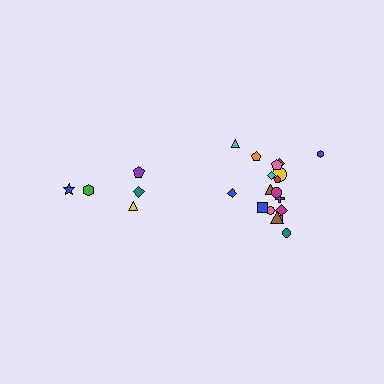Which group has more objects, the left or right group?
The right group.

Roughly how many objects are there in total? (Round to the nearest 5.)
Roughly 25 objects in total.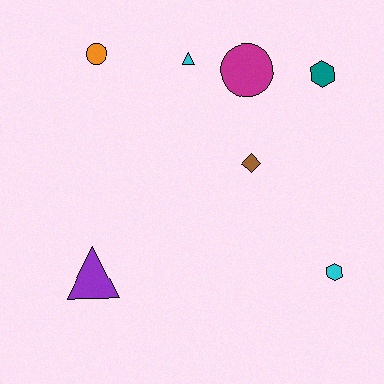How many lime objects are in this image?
There are no lime objects.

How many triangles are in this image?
There are 2 triangles.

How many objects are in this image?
There are 7 objects.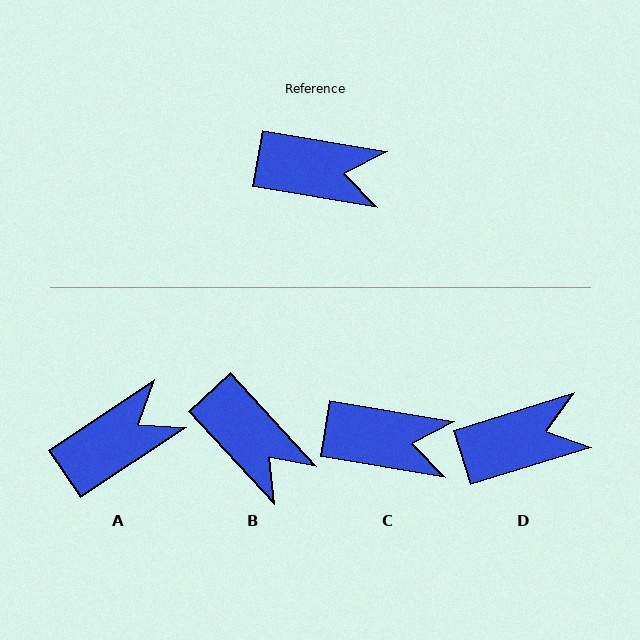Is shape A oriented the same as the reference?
No, it is off by about 43 degrees.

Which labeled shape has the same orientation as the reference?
C.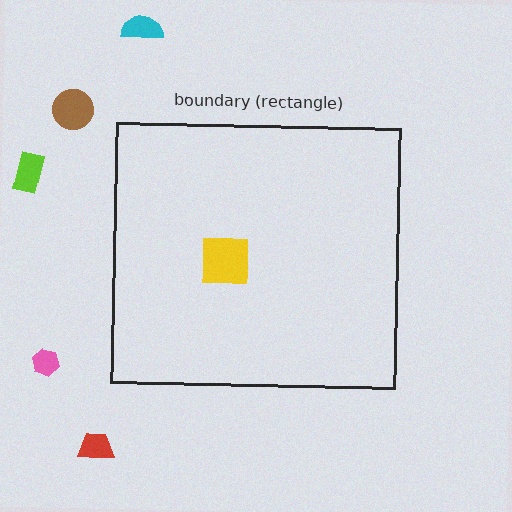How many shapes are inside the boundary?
1 inside, 5 outside.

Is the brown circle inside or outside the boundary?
Outside.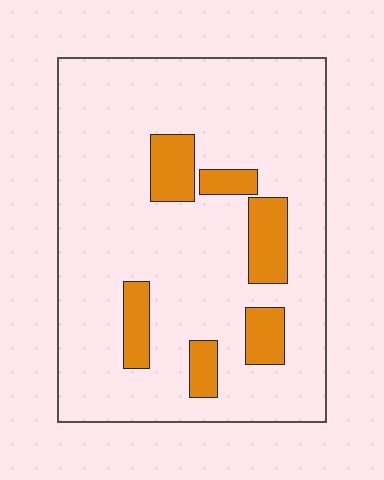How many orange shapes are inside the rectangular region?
6.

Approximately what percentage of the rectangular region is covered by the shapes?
Approximately 15%.